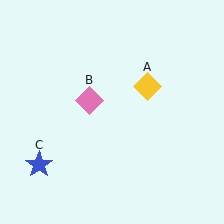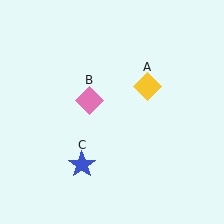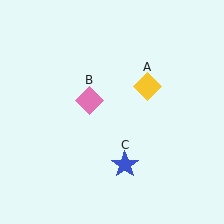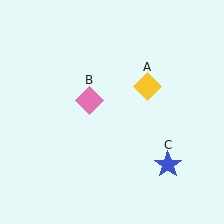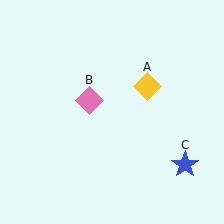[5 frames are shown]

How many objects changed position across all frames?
1 object changed position: blue star (object C).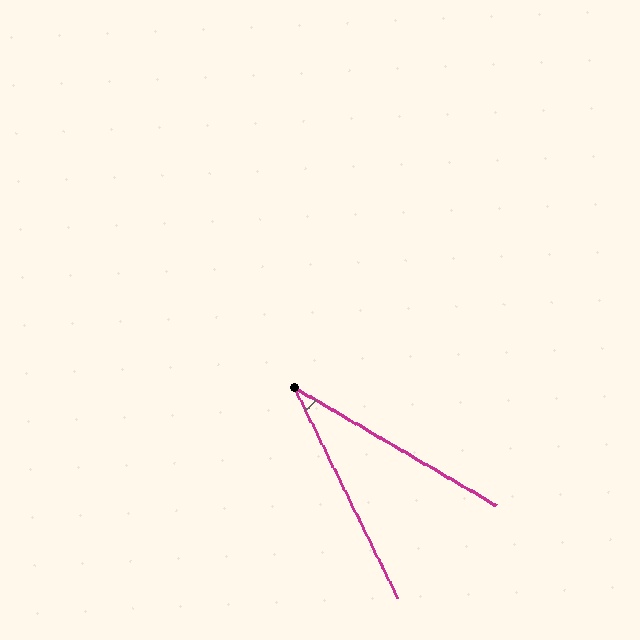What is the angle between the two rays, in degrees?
Approximately 34 degrees.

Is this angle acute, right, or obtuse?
It is acute.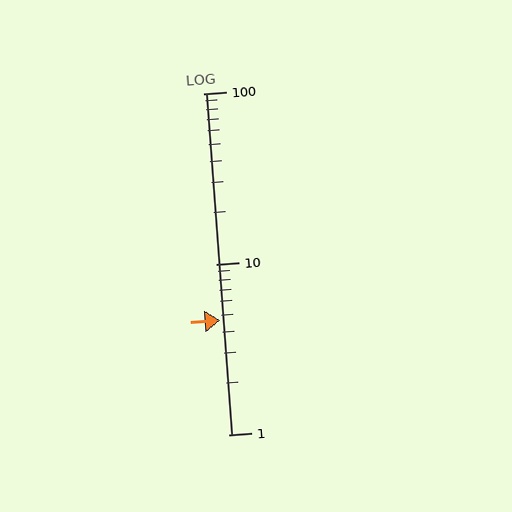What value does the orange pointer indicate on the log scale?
The pointer indicates approximately 4.7.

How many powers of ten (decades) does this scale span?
The scale spans 2 decades, from 1 to 100.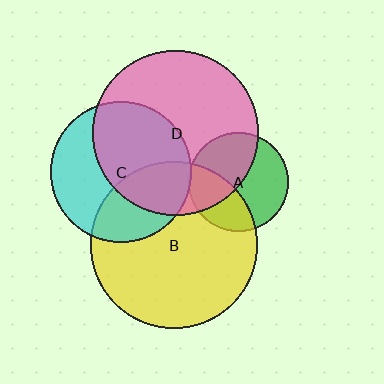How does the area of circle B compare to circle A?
Approximately 2.8 times.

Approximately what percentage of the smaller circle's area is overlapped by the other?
Approximately 35%.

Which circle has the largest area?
Circle B (yellow).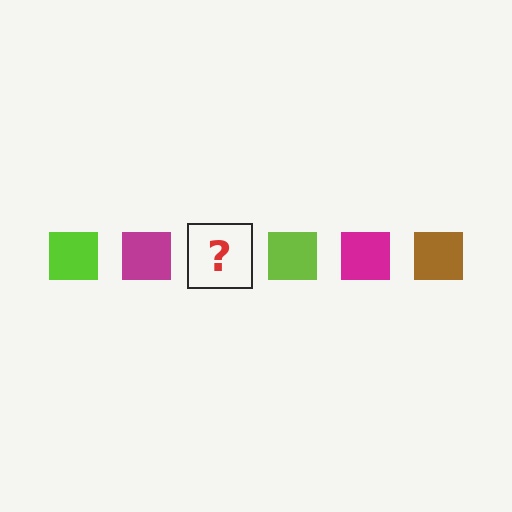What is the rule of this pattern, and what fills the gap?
The rule is that the pattern cycles through lime, magenta, brown squares. The gap should be filled with a brown square.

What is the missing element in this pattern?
The missing element is a brown square.